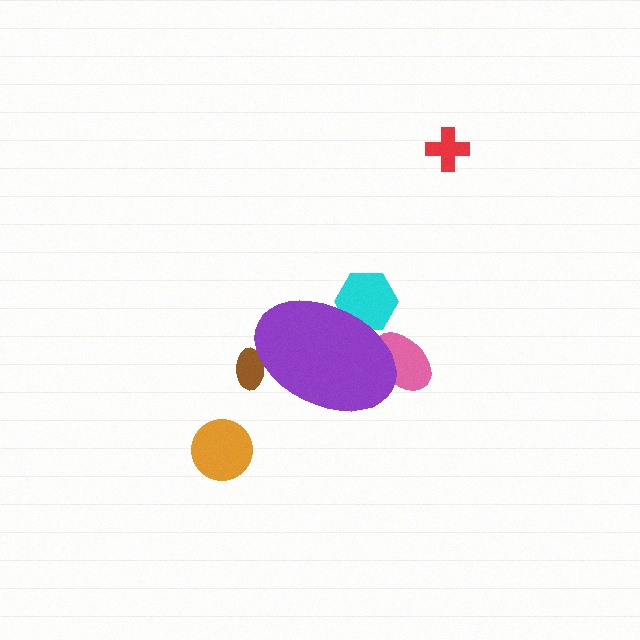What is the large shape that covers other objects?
A purple ellipse.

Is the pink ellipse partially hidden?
Yes, the pink ellipse is partially hidden behind the purple ellipse.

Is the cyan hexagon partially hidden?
Yes, the cyan hexagon is partially hidden behind the purple ellipse.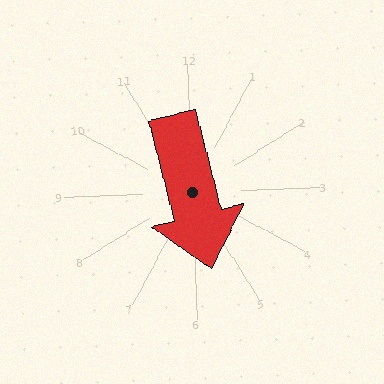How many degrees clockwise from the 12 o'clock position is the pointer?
Approximately 168 degrees.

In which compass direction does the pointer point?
South.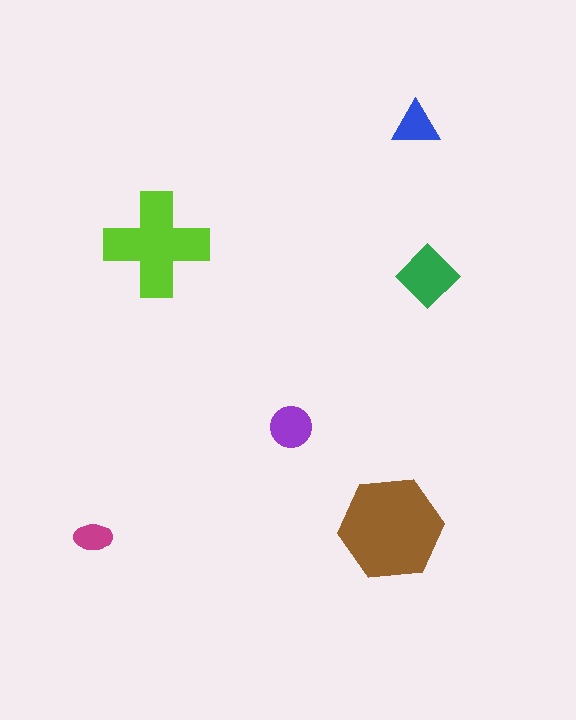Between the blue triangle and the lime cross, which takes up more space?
The lime cross.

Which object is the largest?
The brown hexagon.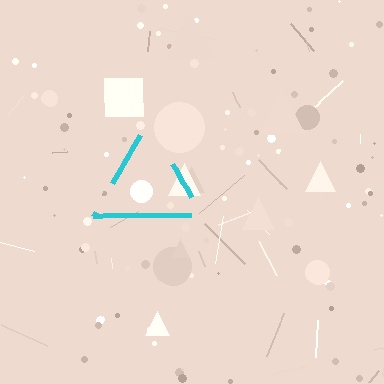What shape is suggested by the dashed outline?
The dashed outline suggests a triangle.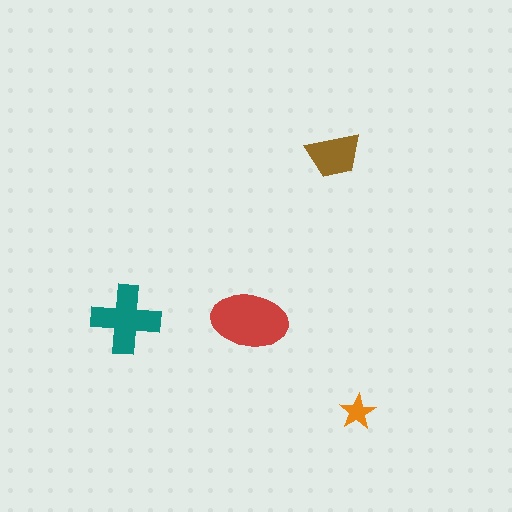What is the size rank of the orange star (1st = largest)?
4th.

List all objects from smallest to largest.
The orange star, the brown trapezoid, the teal cross, the red ellipse.